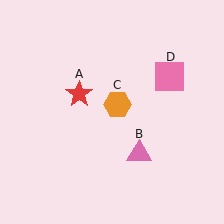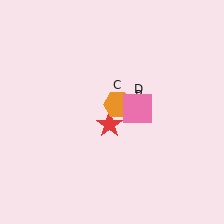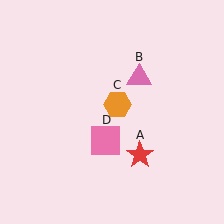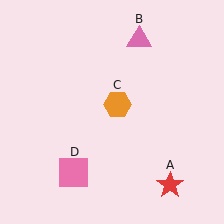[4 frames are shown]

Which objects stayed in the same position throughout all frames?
Orange hexagon (object C) remained stationary.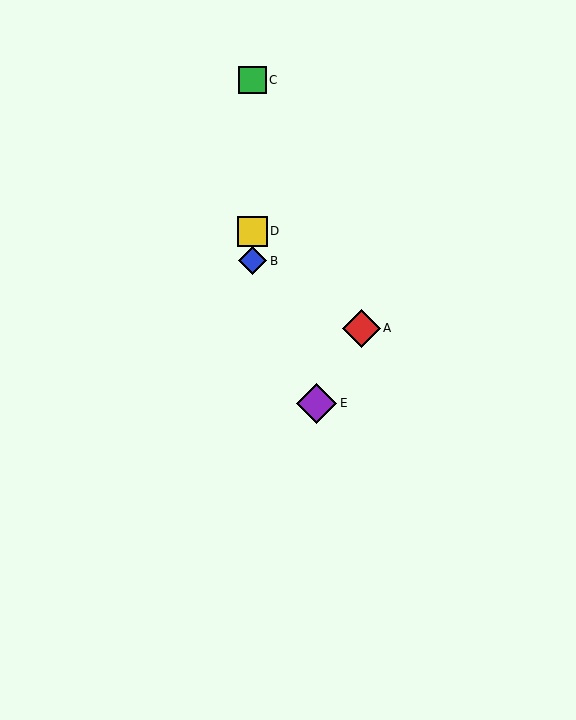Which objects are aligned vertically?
Objects B, C, D are aligned vertically.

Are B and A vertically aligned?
No, B is at x≈253 and A is at x≈361.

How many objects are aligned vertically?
3 objects (B, C, D) are aligned vertically.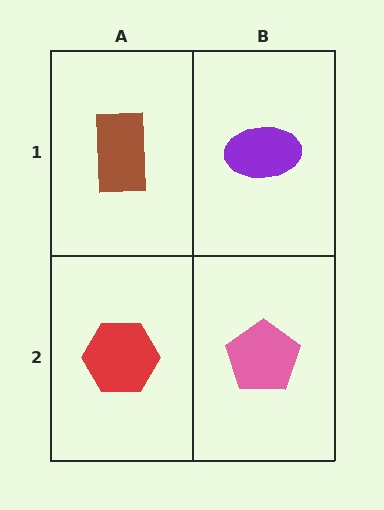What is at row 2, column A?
A red hexagon.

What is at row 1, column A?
A brown rectangle.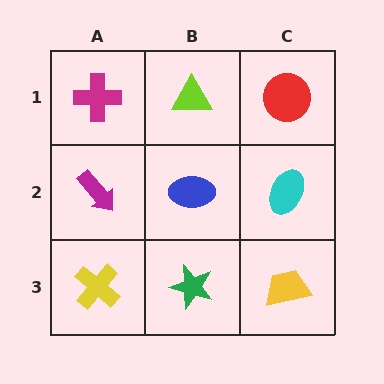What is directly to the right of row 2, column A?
A blue ellipse.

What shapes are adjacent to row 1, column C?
A cyan ellipse (row 2, column C), a lime triangle (row 1, column B).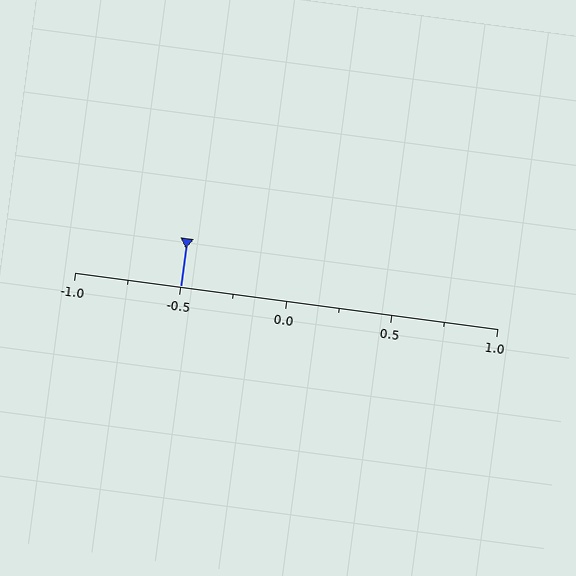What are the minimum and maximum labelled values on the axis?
The axis runs from -1.0 to 1.0.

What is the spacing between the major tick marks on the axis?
The major ticks are spaced 0.5 apart.